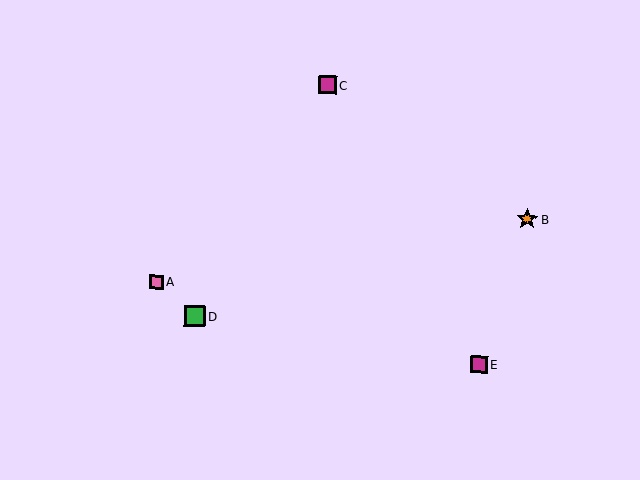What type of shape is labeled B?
Shape B is an orange star.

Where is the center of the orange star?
The center of the orange star is at (527, 219).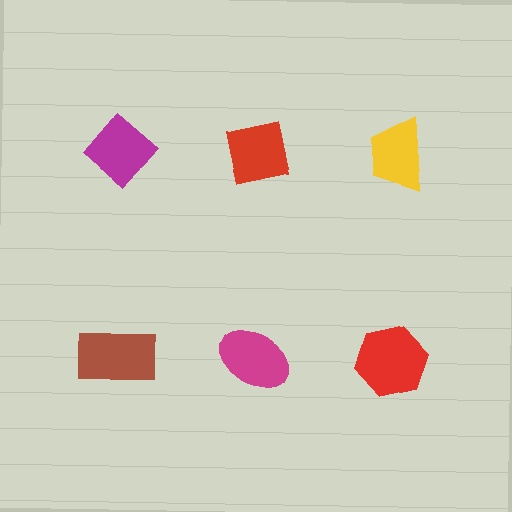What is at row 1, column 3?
A yellow trapezoid.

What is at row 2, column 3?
A red hexagon.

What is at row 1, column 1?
A magenta diamond.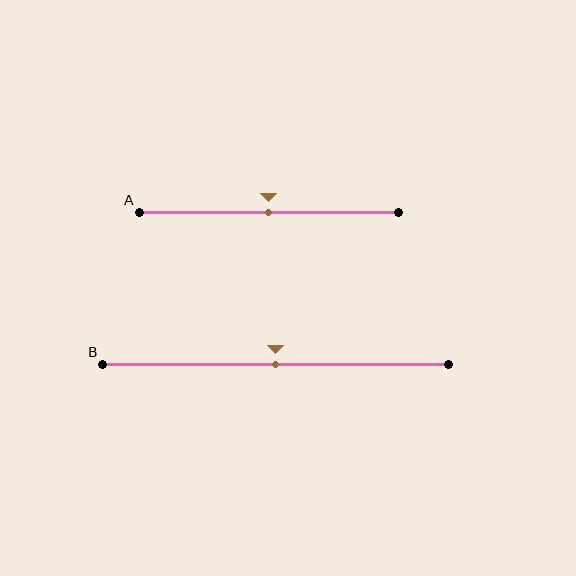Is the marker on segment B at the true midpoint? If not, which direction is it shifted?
Yes, the marker on segment B is at the true midpoint.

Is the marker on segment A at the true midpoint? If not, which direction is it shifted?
Yes, the marker on segment A is at the true midpoint.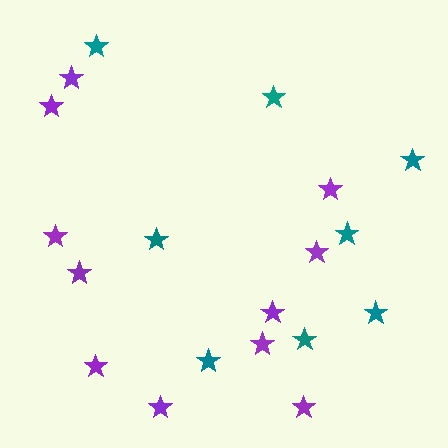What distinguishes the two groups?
There are 2 groups: one group of teal stars (8) and one group of purple stars (11).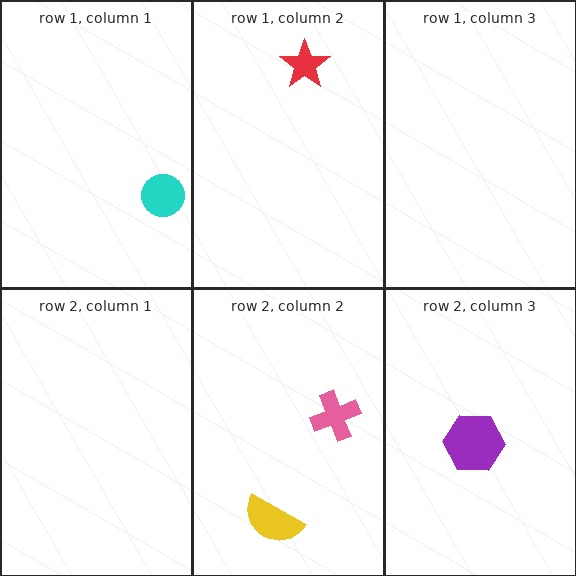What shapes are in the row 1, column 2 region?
The red star.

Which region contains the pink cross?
The row 2, column 2 region.